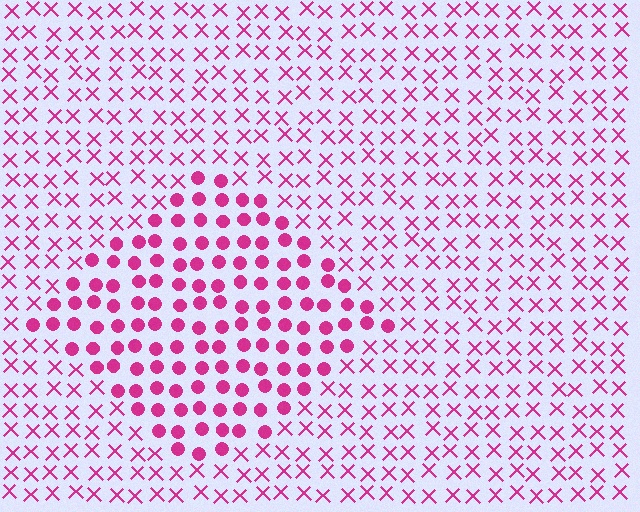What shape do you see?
I see a diamond.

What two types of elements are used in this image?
The image uses circles inside the diamond region and X marks outside it.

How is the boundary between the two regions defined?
The boundary is defined by a change in element shape: circles inside vs. X marks outside. All elements share the same color and spacing.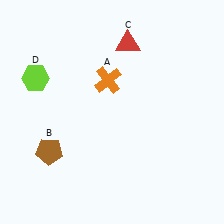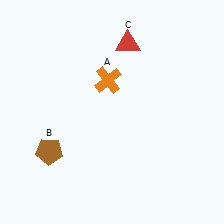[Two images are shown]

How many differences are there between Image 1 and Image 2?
There is 1 difference between the two images.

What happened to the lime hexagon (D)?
The lime hexagon (D) was removed in Image 2. It was in the top-left area of Image 1.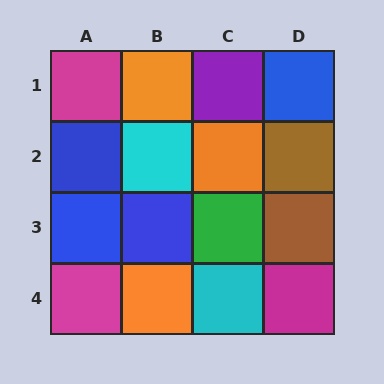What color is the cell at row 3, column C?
Green.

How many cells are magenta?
3 cells are magenta.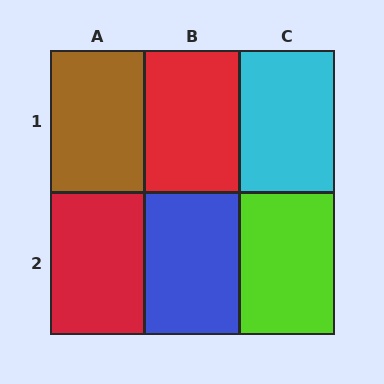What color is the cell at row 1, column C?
Cyan.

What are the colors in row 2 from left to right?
Red, blue, lime.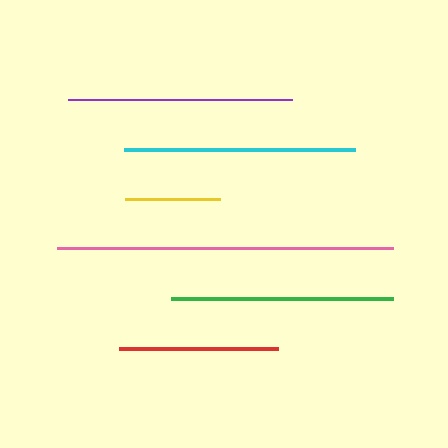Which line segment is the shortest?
The yellow line is the shortest at approximately 95 pixels.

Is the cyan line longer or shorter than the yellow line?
The cyan line is longer than the yellow line.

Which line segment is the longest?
The pink line is the longest at approximately 337 pixels.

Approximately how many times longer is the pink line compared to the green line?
The pink line is approximately 1.5 times the length of the green line.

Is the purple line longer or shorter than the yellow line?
The purple line is longer than the yellow line.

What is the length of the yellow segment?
The yellow segment is approximately 95 pixels long.